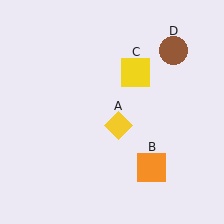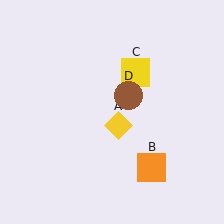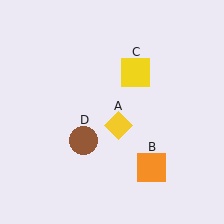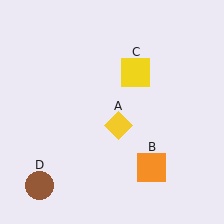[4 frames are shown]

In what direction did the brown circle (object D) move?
The brown circle (object D) moved down and to the left.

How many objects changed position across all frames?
1 object changed position: brown circle (object D).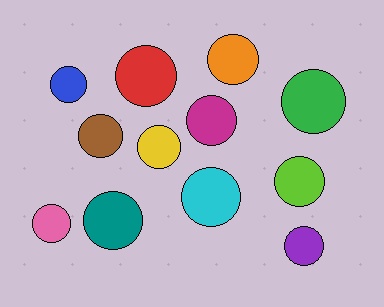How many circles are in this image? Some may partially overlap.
There are 12 circles.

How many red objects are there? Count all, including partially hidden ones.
There is 1 red object.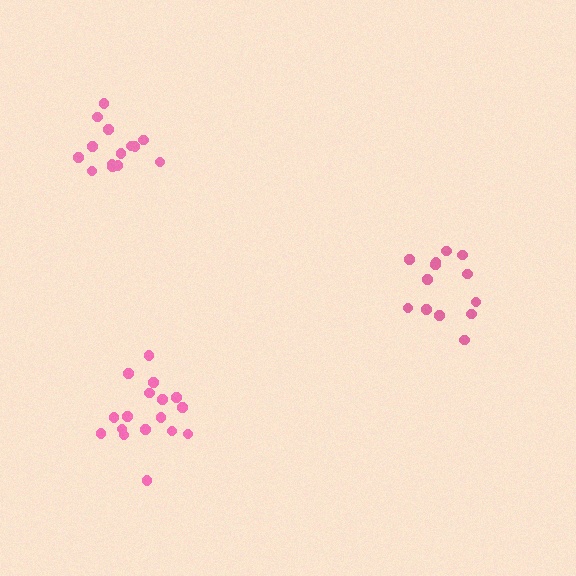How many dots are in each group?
Group 1: 13 dots, Group 2: 17 dots, Group 3: 14 dots (44 total).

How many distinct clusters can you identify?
There are 3 distinct clusters.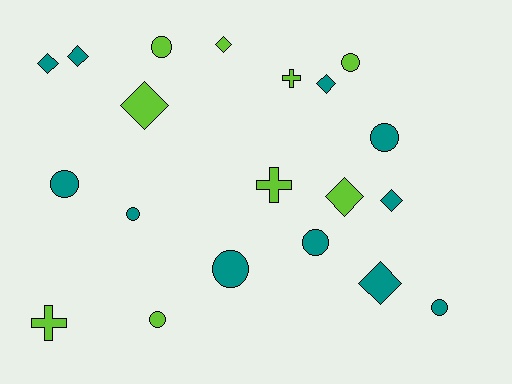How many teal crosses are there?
There are no teal crosses.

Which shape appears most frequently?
Circle, with 9 objects.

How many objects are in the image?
There are 20 objects.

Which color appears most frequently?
Teal, with 11 objects.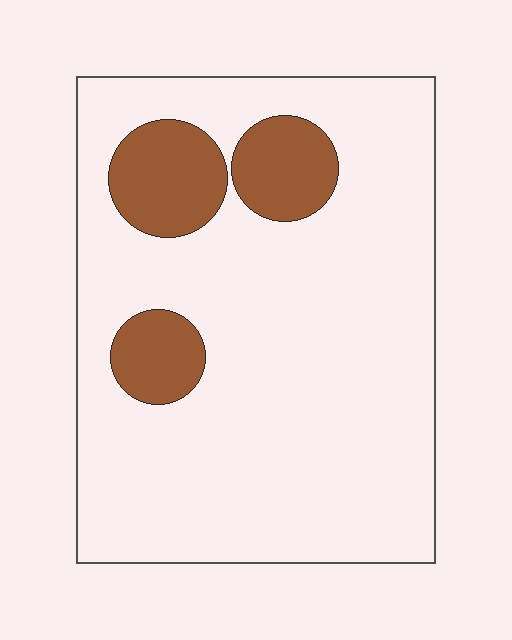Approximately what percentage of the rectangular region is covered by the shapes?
Approximately 15%.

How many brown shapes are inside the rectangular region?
3.